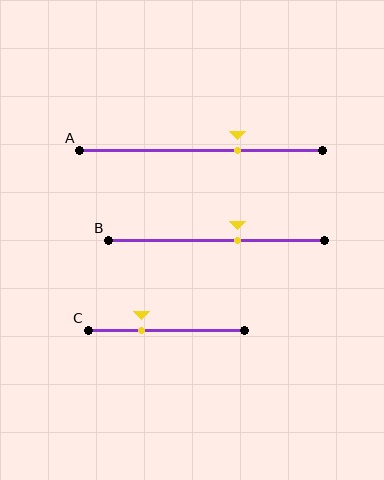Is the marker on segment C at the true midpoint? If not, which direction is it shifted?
No, the marker on segment C is shifted to the left by about 16% of the segment length.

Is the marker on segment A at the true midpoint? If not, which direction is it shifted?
No, the marker on segment A is shifted to the right by about 15% of the segment length.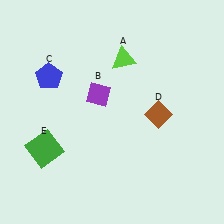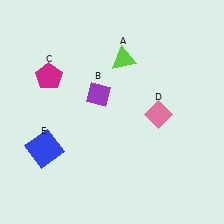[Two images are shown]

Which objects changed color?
C changed from blue to magenta. D changed from brown to pink. E changed from green to blue.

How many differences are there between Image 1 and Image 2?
There are 3 differences between the two images.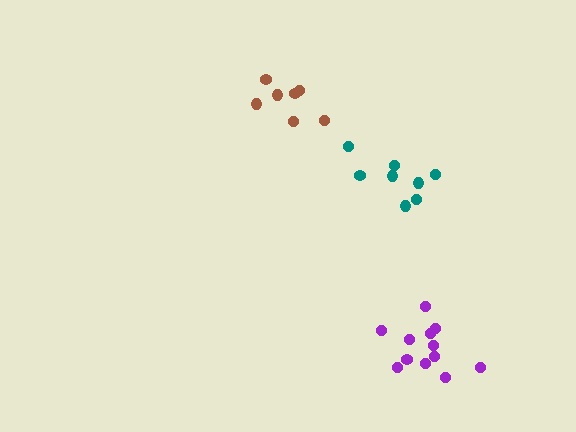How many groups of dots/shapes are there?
There are 3 groups.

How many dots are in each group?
Group 1: 8 dots, Group 2: 12 dots, Group 3: 7 dots (27 total).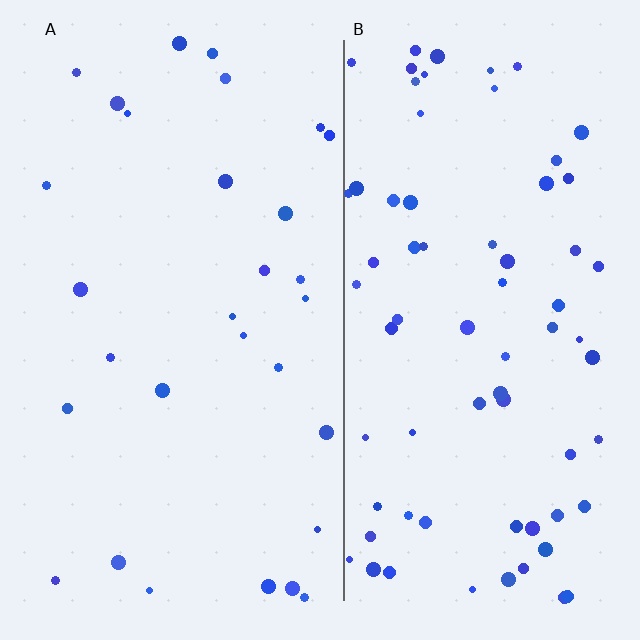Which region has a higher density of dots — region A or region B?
B (the right).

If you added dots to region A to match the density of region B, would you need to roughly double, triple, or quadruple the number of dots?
Approximately double.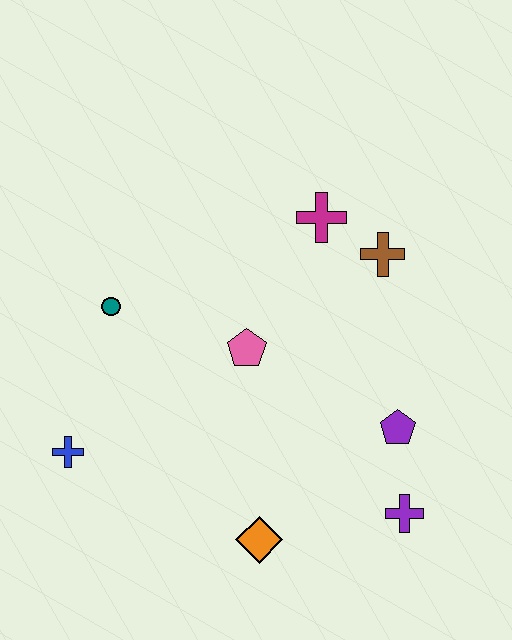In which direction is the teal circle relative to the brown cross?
The teal circle is to the left of the brown cross.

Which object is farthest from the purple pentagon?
The blue cross is farthest from the purple pentagon.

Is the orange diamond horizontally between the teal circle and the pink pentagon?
No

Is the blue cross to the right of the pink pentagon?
No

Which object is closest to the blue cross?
The teal circle is closest to the blue cross.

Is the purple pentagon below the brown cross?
Yes